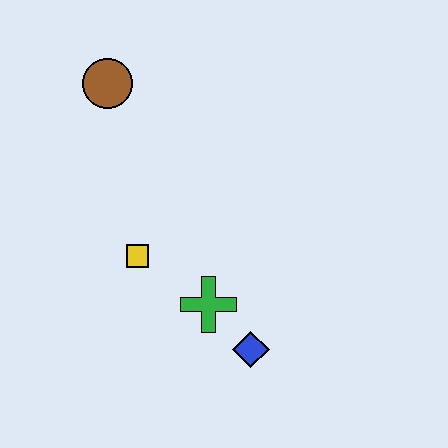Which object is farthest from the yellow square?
The brown circle is farthest from the yellow square.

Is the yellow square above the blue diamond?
Yes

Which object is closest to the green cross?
The blue diamond is closest to the green cross.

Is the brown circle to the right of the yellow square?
No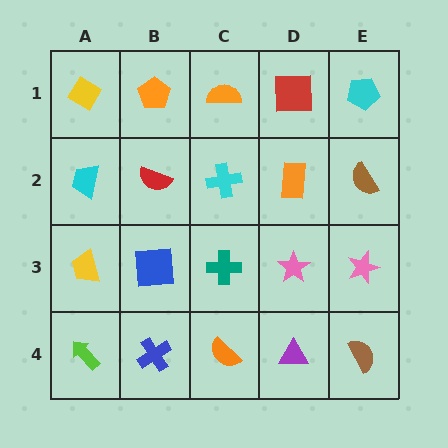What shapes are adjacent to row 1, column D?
An orange rectangle (row 2, column D), an orange semicircle (row 1, column C), a cyan pentagon (row 1, column E).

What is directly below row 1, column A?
A cyan trapezoid.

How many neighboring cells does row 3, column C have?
4.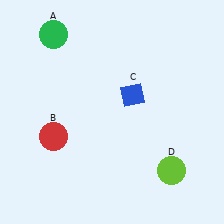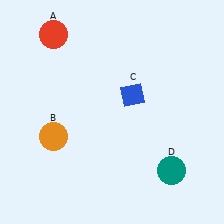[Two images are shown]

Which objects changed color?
A changed from green to red. B changed from red to orange. D changed from lime to teal.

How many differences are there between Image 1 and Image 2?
There are 3 differences between the two images.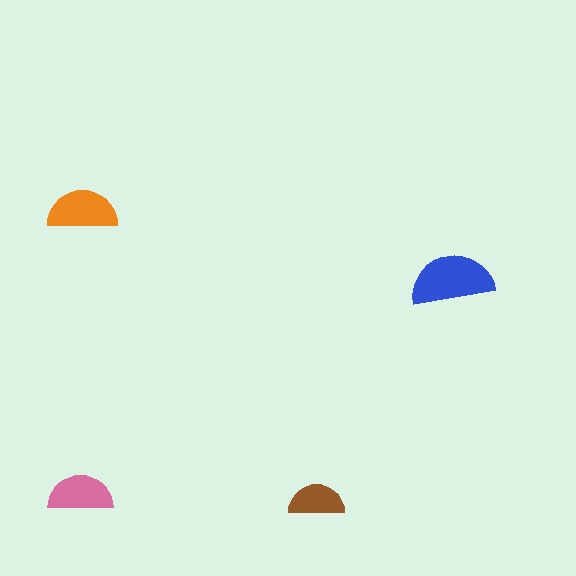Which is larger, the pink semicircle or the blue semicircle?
The blue one.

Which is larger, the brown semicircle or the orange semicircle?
The orange one.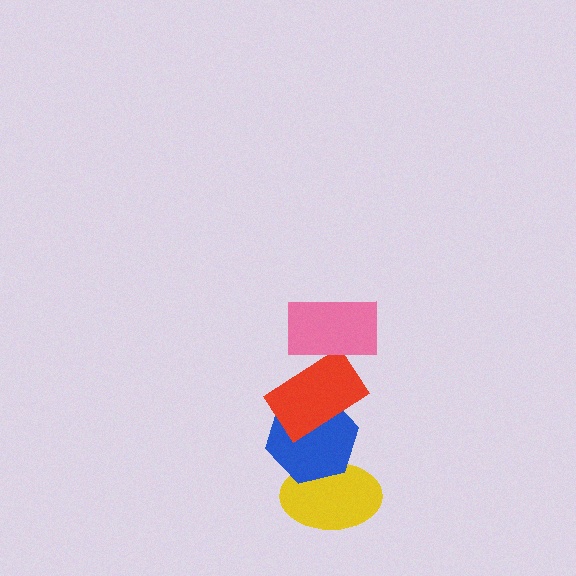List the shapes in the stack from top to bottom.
From top to bottom: the pink rectangle, the red rectangle, the blue hexagon, the yellow ellipse.